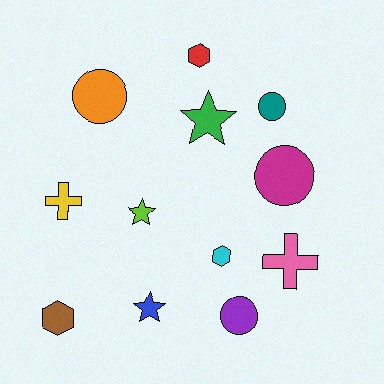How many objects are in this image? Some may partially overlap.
There are 12 objects.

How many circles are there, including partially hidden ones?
There are 4 circles.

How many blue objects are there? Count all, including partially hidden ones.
There is 1 blue object.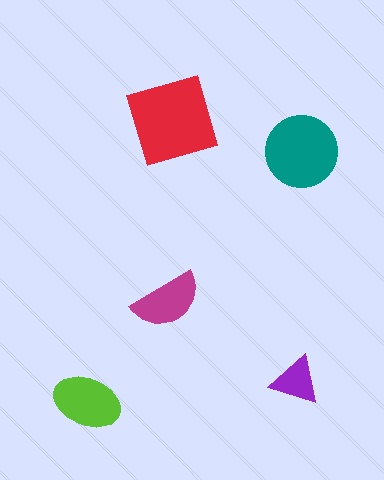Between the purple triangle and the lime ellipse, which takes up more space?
The lime ellipse.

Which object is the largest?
The red square.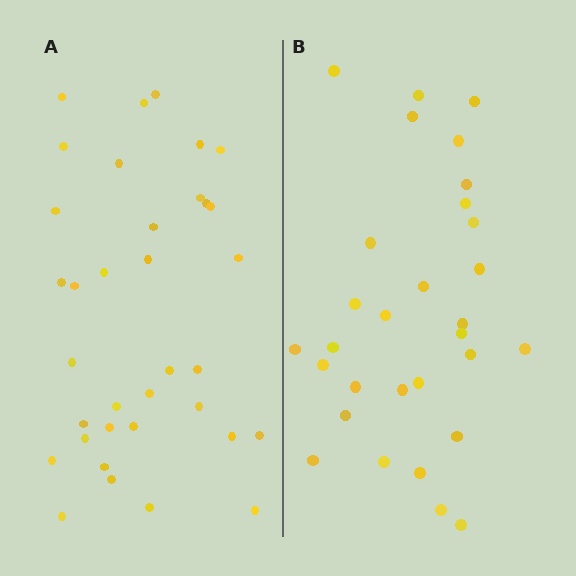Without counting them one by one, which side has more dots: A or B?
Region A (the left region) has more dots.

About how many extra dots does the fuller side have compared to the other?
Region A has about 5 more dots than region B.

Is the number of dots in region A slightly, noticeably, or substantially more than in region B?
Region A has only slightly more — the two regions are fairly close. The ratio is roughly 1.2 to 1.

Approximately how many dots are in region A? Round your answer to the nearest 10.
About 40 dots. (The exact count is 35, which rounds to 40.)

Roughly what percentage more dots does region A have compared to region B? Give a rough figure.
About 15% more.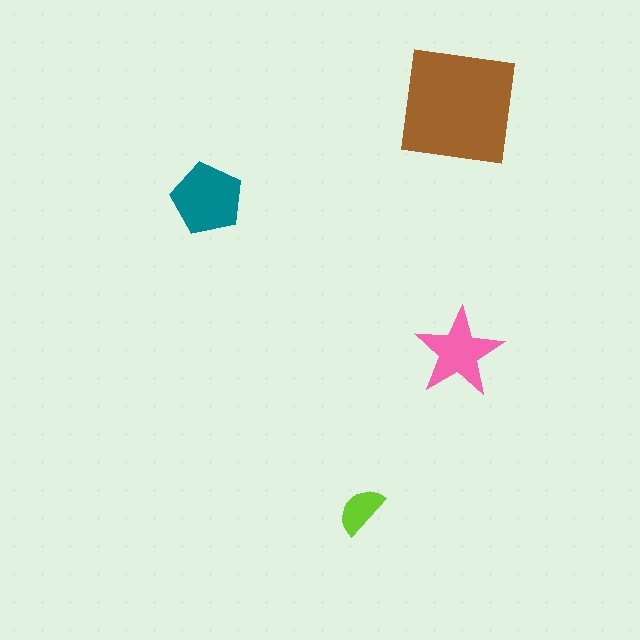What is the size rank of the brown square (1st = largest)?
1st.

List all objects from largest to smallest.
The brown square, the teal pentagon, the pink star, the lime semicircle.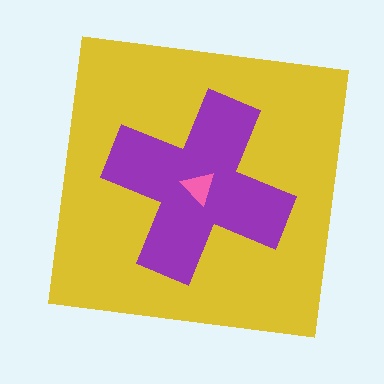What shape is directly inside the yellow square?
The purple cross.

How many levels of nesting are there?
3.